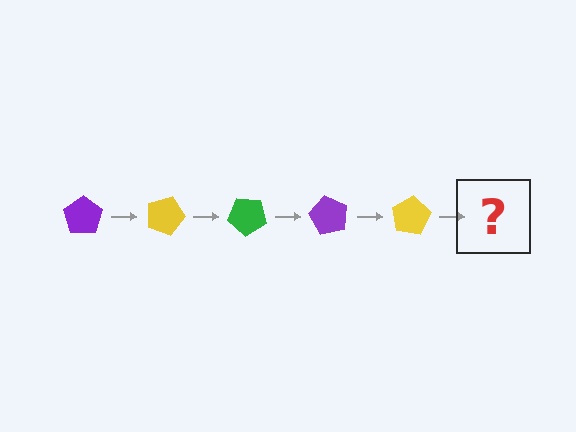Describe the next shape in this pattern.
It should be a green pentagon, rotated 100 degrees from the start.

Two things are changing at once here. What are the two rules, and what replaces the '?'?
The two rules are that it rotates 20 degrees each step and the color cycles through purple, yellow, and green. The '?' should be a green pentagon, rotated 100 degrees from the start.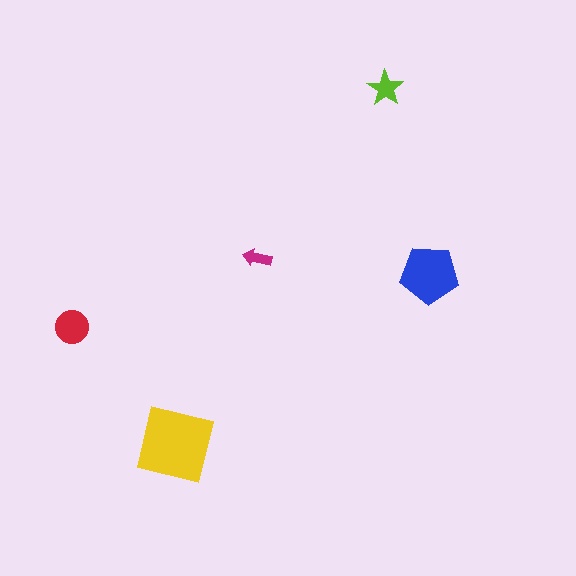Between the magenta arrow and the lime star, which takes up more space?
The lime star.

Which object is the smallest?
The magenta arrow.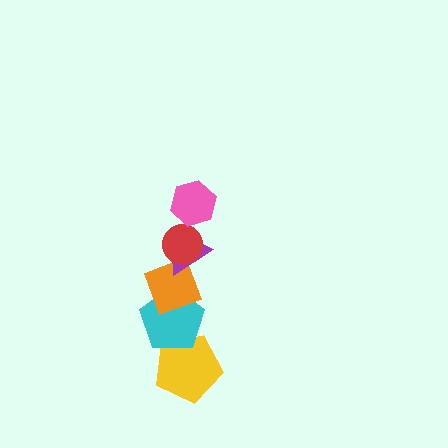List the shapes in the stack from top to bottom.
From top to bottom: the pink hexagon, the red circle, the purple triangle, the orange diamond, the cyan pentagon, the yellow pentagon.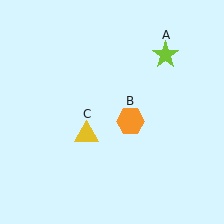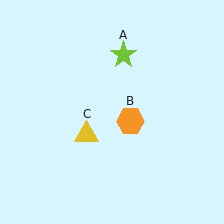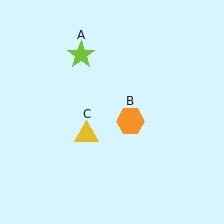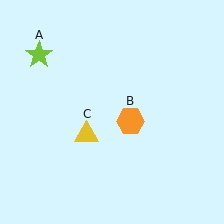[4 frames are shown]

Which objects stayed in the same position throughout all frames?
Orange hexagon (object B) and yellow triangle (object C) remained stationary.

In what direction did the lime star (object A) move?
The lime star (object A) moved left.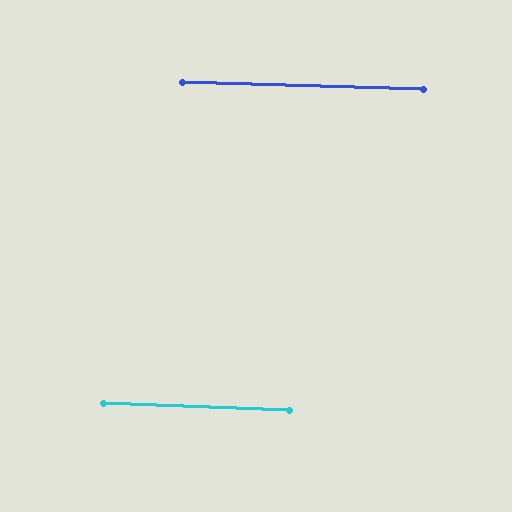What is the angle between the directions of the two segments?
Approximately 1 degree.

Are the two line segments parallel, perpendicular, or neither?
Parallel — their directions differ by only 0.8°.